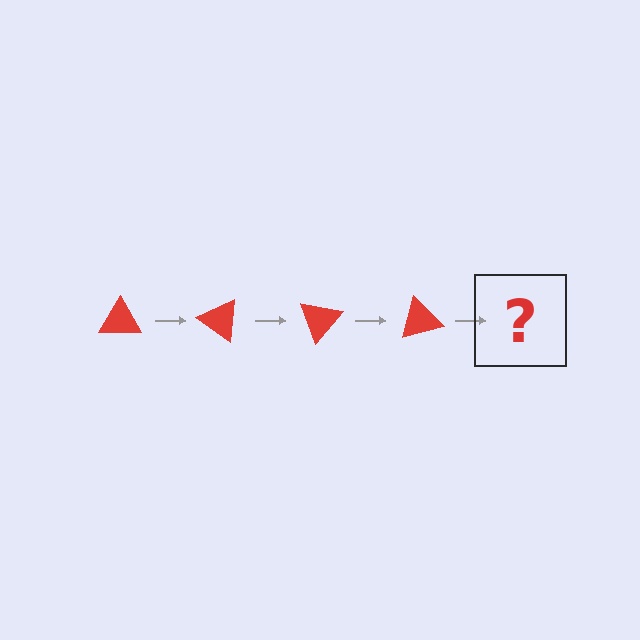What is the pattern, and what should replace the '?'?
The pattern is that the triangle rotates 35 degrees each step. The '?' should be a red triangle rotated 140 degrees.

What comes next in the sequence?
The next element should be a red triangle rotated 140 degrees.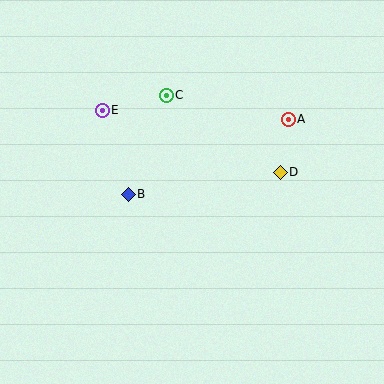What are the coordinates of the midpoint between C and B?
The midpoint between C and B is at (147, 145).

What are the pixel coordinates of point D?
Point D is at (280, 172).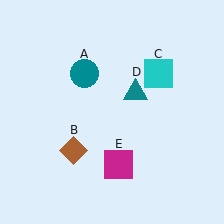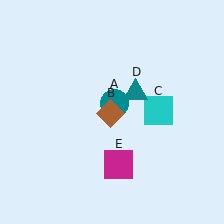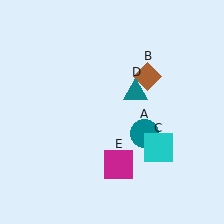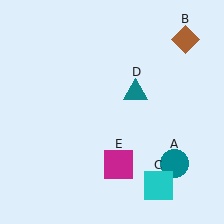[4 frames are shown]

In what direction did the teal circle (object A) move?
The teal circle (object A) moved down and to the right.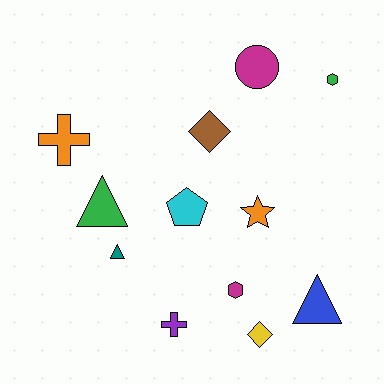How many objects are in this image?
There are 12 objects.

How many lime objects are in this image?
There are no lime objects.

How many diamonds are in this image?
There are 2 diamonds.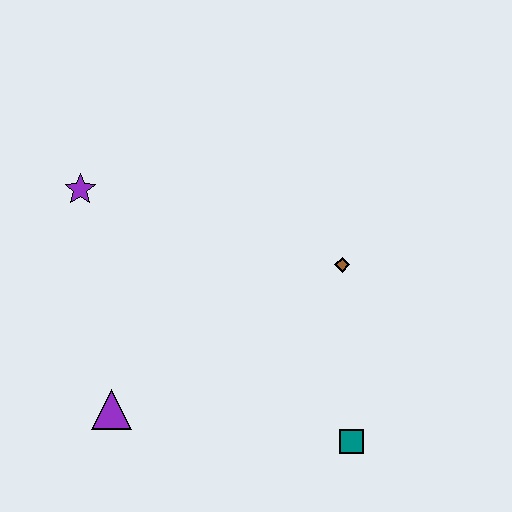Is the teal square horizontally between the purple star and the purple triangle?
No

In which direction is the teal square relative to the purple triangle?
The teal square is to the right of the purple triangle.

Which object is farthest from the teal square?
The purple star is farthest from the teal square.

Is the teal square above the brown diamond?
No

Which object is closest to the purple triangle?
The purple star is closest to the purple triangle.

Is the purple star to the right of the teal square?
No